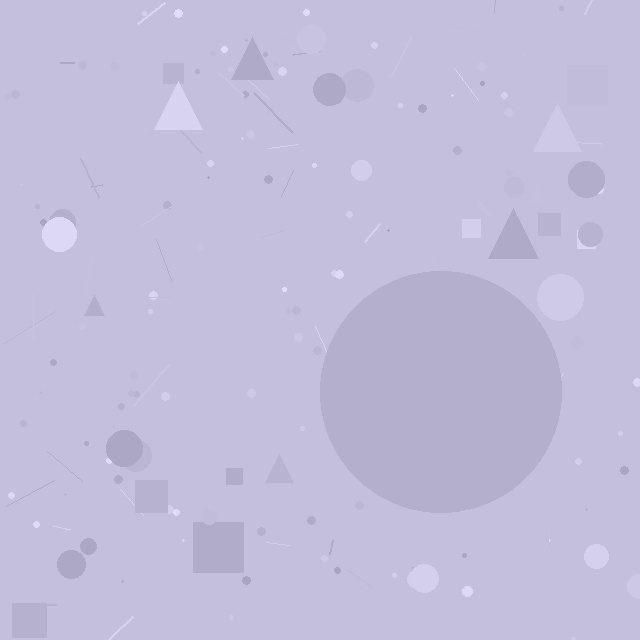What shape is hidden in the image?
A circle is hidden in the image.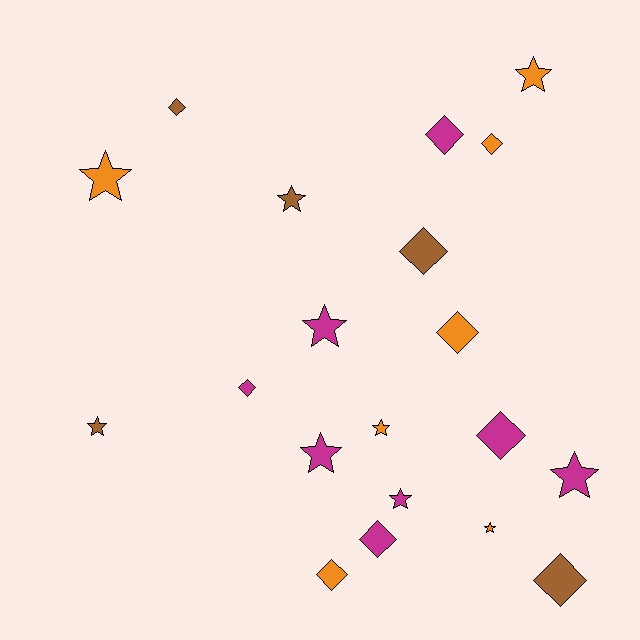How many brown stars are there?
There are 2 brown stars.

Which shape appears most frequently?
Star, with 10 objects.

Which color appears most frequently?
Magenta, with 8 objects.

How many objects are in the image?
There are 20 objects.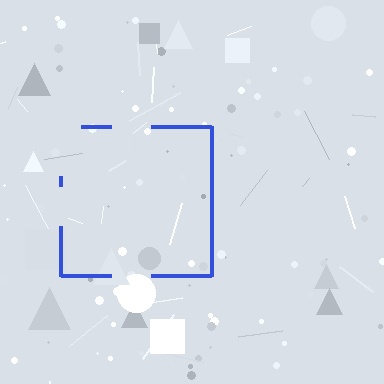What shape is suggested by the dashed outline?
The dashed outline suggests a square.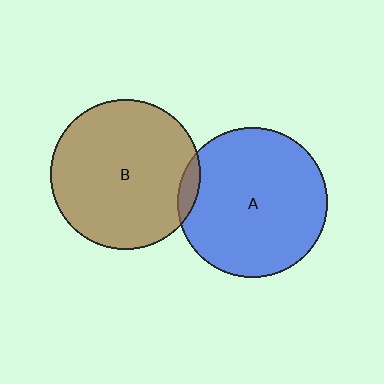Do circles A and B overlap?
Yes.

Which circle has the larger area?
Circle B (brown).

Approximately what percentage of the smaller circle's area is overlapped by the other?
Approximately 5%.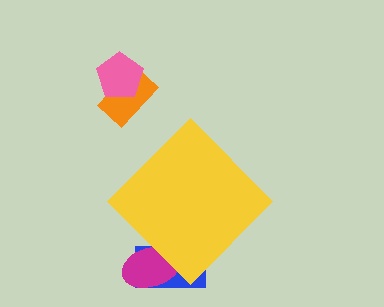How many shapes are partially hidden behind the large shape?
2 shapes are partially hidden.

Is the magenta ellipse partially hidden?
Yes, the magenta ellipse is partially hidden behind the yellow diamond.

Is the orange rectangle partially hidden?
No, the orange rectangle is fully visible.